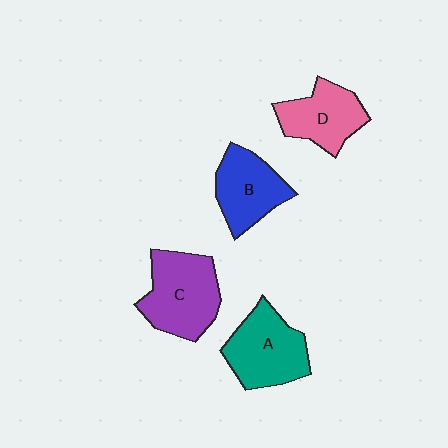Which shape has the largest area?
Shape C (purple).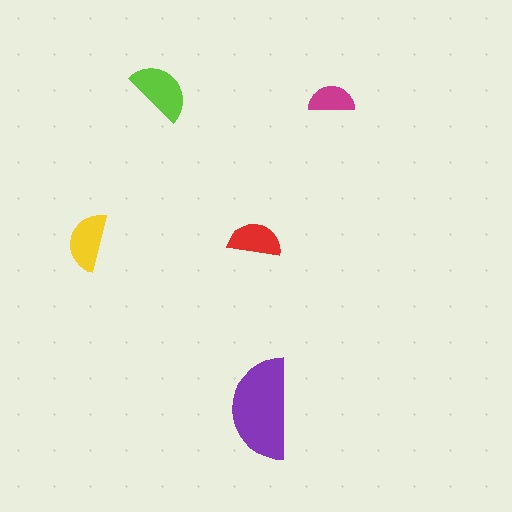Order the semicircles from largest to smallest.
the purple one, the lime one, the yellow one, the red one, the magenta one.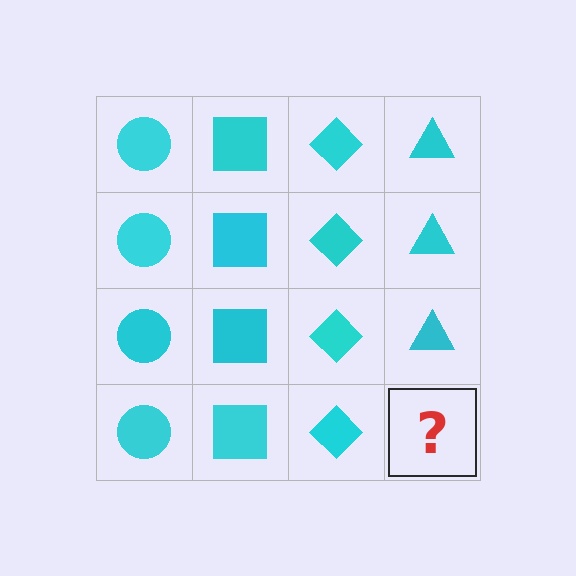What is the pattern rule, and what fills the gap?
The rule is that each column has a consistent shape. The gap should be filled with a cyan triangle.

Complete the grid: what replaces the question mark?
The question mark should be replaced with a cyan triangle.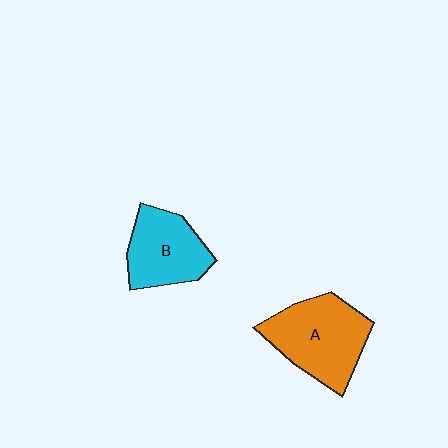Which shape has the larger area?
Shape A (orange).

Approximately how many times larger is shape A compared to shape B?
Approximately 1.3 times.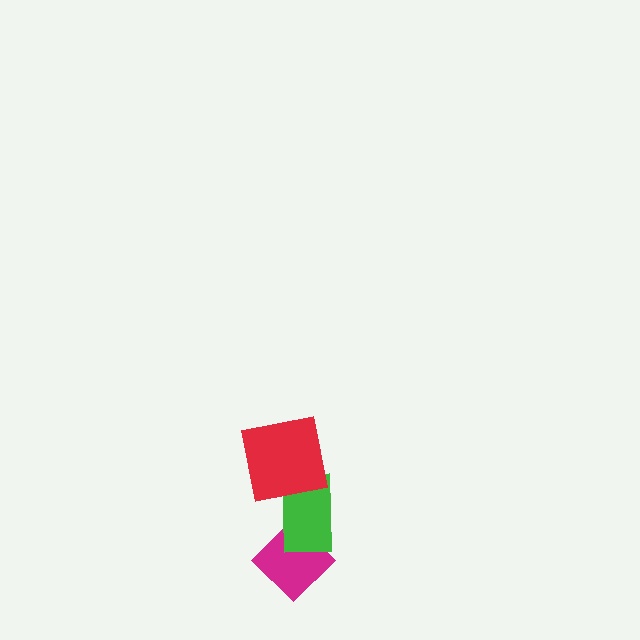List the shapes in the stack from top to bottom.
From top to bottom: the red square, the green rectangle, the magenta diamond.